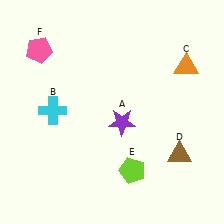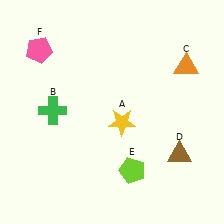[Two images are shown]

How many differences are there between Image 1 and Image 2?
There are 2 differences between the two images.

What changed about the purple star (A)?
In Image 1, A is purple. In Image 2, it changed to yellow.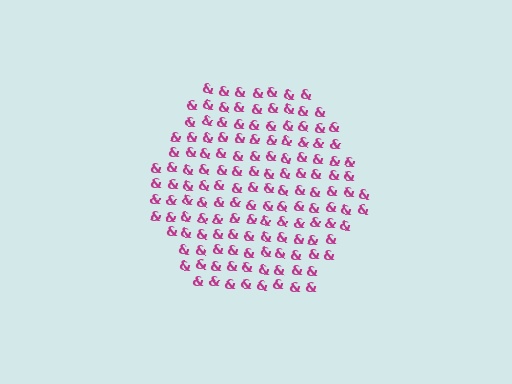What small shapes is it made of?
It is made of small ampersands.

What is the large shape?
The large shape is a hexagon.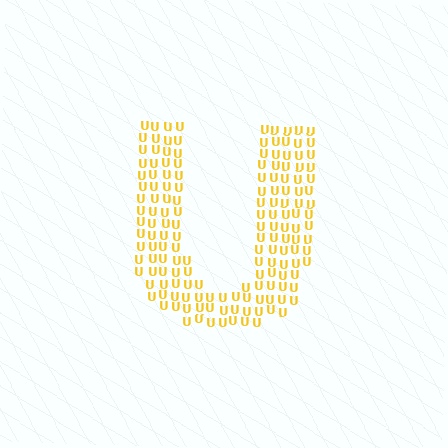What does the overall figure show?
The overall figure shows the letter U.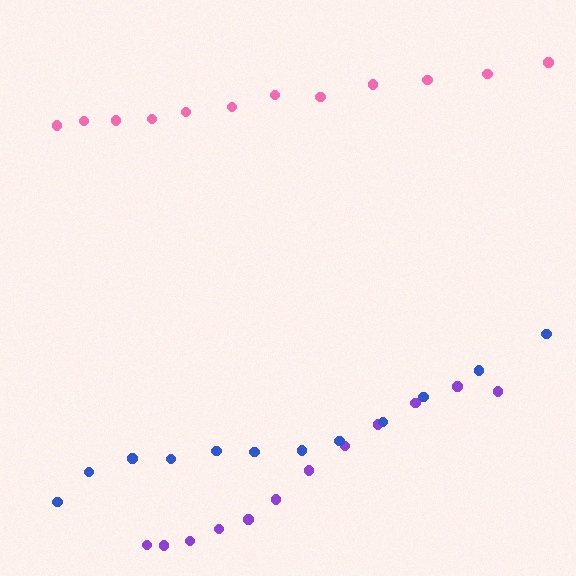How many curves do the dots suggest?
There are 3 distinct paths.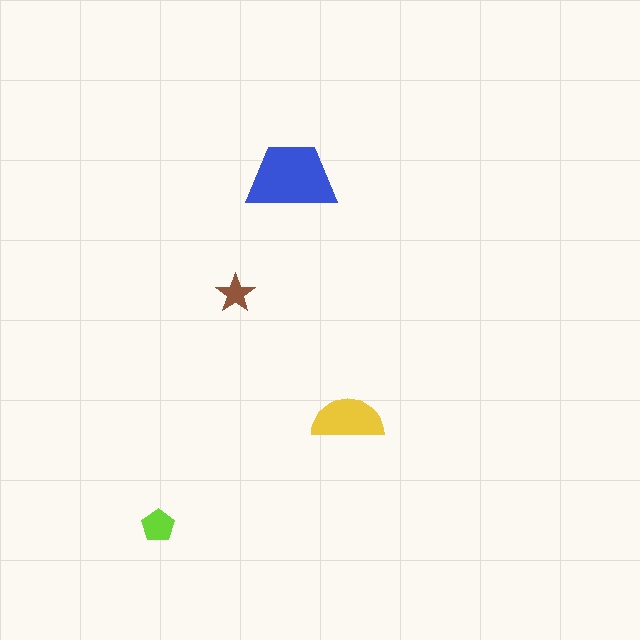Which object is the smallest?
The brown star.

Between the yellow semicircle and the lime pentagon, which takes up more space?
The yellow semicircle.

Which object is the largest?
The blue trapezoid.